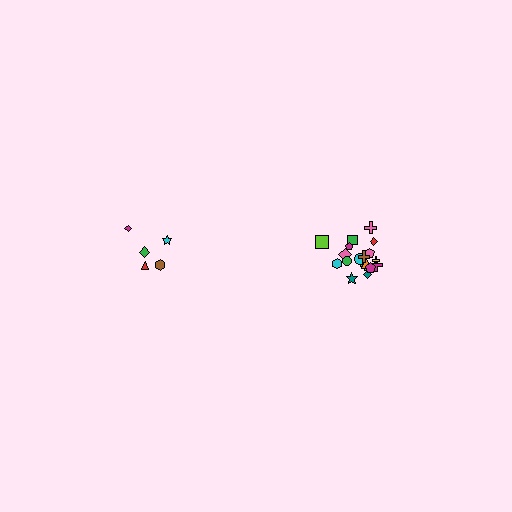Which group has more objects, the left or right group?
The right group.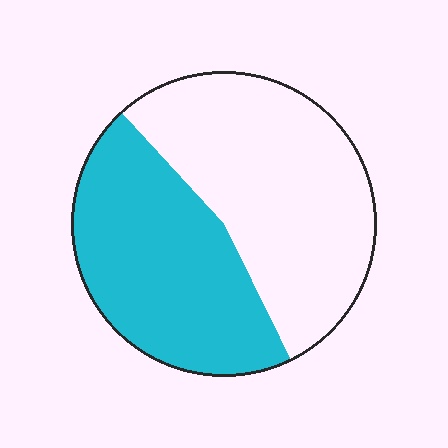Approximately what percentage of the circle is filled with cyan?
Approximately 45%.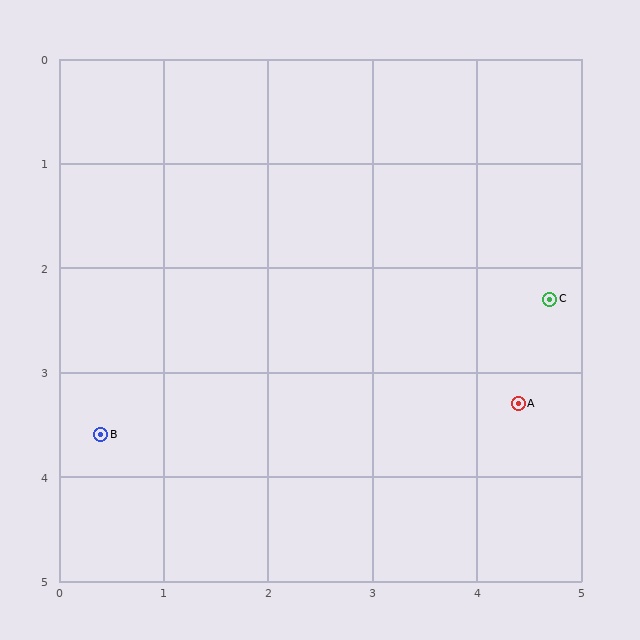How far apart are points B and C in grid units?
Points B and C are about 4.5 grid units apart.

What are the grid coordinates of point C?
Point C is at approximately (4.7, 2.3).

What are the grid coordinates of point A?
Point A is at approximately (4.4, 3.3).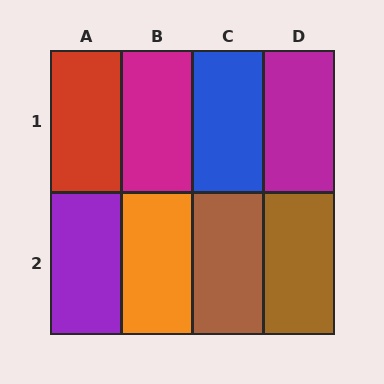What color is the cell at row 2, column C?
Brown.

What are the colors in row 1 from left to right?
Red, magenta, blue, magenta.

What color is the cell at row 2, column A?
Purple.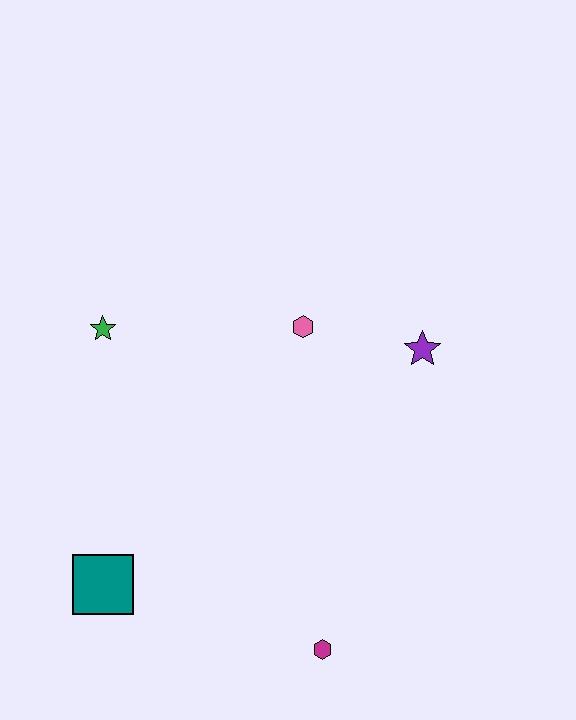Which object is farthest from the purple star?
The teal square is farthest from the purple star.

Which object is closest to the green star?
The pink hexagon is closest to the green star.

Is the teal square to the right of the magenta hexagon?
No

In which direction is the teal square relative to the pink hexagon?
The teal square is below the pink hexagon.